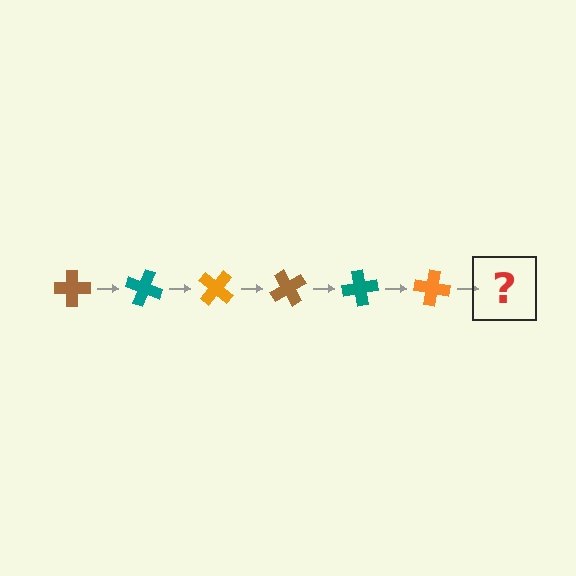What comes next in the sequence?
The next element should be a brown cross, rotated 120 degrees from the start.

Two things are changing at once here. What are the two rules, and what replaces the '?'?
The two rules are that it rotates 20 degrees each step and the color cycles through brown, teal, and orange. The '?' should be a brown cross, rotated 120 degrees from the start.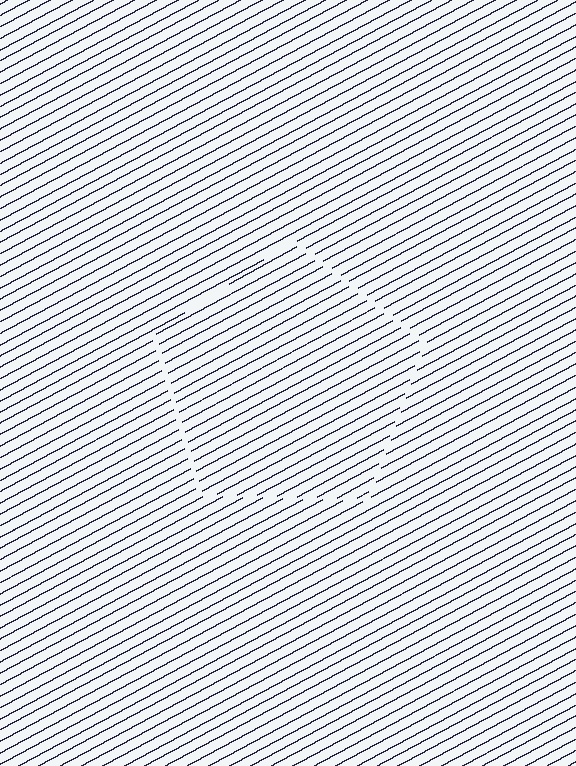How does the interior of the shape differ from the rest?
The interior of the shape contains the same grating, shifted by half a period — the contour is defined by the phase discontinuity where line-ends from the inner and outer gratings abut.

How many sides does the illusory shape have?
5 sides — the line-ends trace a pentagon.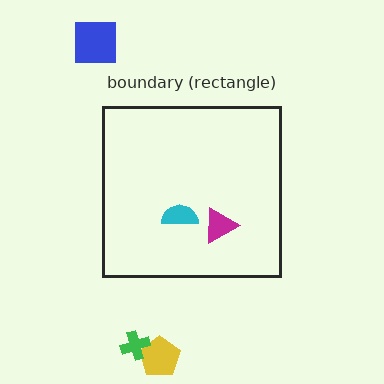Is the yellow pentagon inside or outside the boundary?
Outside.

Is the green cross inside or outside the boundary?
Outside.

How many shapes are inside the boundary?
2 inside, 3 outside.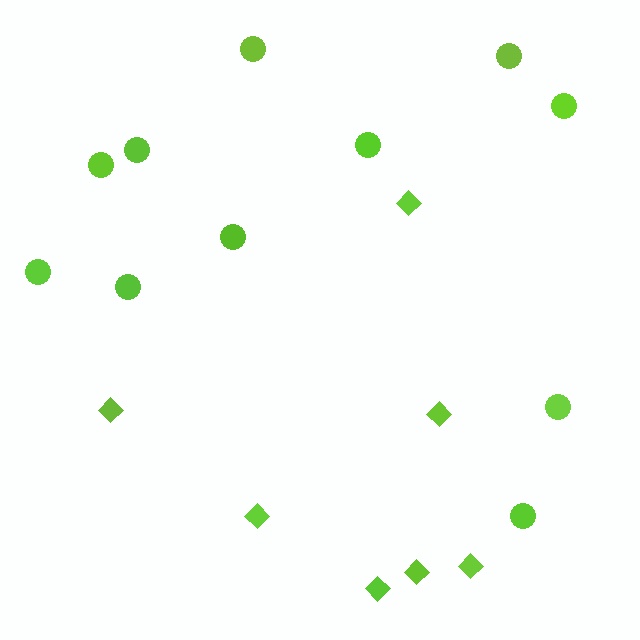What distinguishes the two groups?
There are 2 groups: one group of diamonds (7) and one group of circles (11).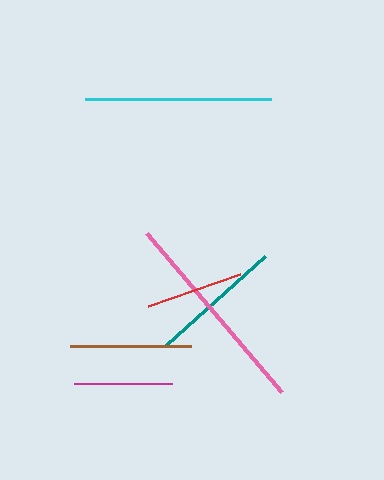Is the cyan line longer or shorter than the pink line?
The pink line is longer than the cyan line.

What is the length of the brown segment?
The brown segment is approximately 121 pixels long.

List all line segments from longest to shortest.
From longest to shortest: pink, cyan, teal, brown, magenta, red.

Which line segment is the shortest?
The red line is the shortest at approximately 97 pixels.